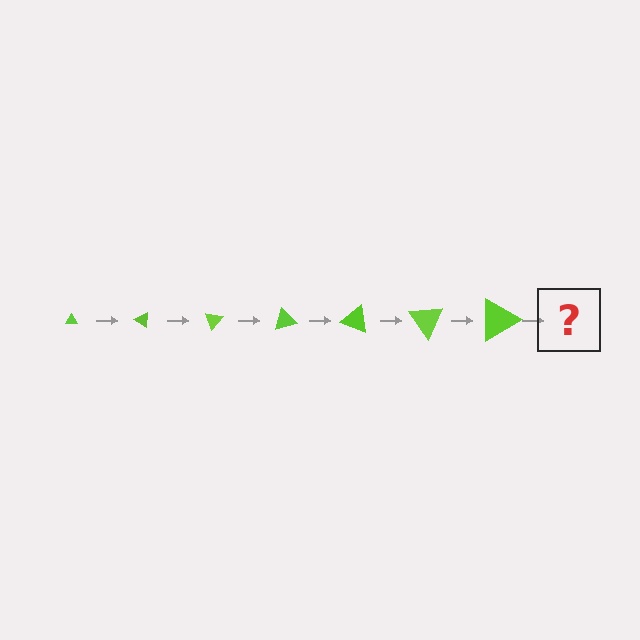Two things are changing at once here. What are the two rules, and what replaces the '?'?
The two rules are that the triangle grows larger each step and it rotates 35 degrees each step. The '?' should be a triangle, larger than the previous one and rotated 245 degrees from the start.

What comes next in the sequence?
The next element should be a triangle, larger than the previous one and rotated 245 degrees from the start.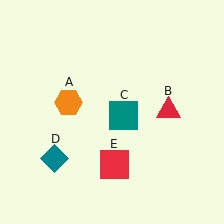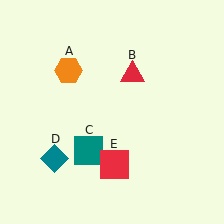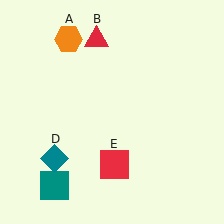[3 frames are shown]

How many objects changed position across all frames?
3 objects changed position: orange hexagon (object A), red triangle (object B), teal square (object C).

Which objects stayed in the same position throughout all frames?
Teal diamond (object D) and red square (object E) remained stationary.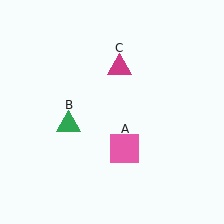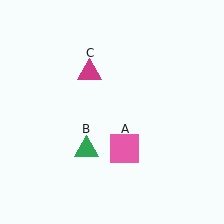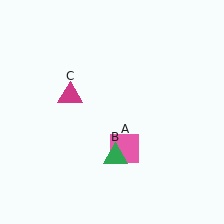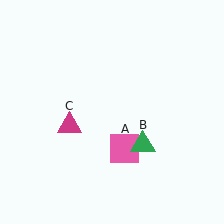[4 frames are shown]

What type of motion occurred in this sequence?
The green triangle (object B), magenta triangle (object C) rotated counterclockwise around the center of the scene.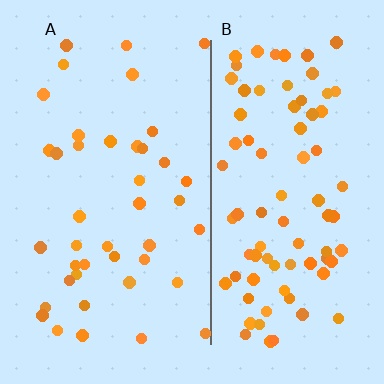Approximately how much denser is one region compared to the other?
Approximately 2.0× — region B over region A.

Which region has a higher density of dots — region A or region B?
B (the right).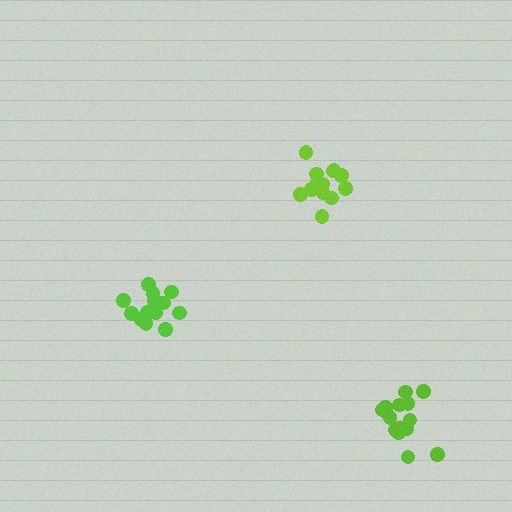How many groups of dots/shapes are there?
There are 3 groups.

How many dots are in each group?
Group 1: 13 dots, Group 2: 15 dots, Group 3: 13 dots (41 total).